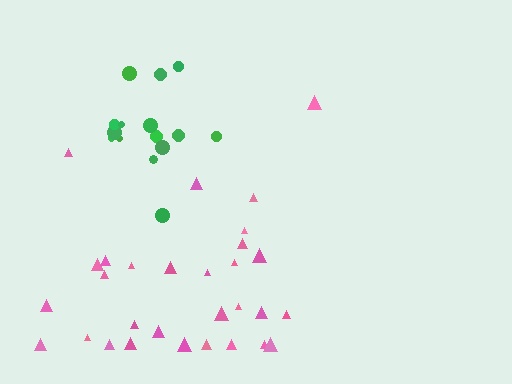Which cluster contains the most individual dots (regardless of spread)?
Pink (30).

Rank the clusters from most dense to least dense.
green, pink.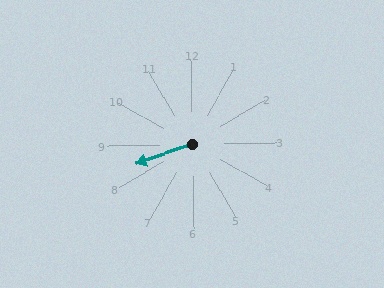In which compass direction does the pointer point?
West.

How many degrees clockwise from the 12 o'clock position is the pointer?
Approximately 252 degrees.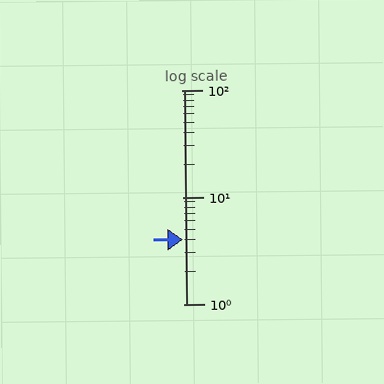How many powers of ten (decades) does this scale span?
The scale spans 2 decades, from 1 to 100.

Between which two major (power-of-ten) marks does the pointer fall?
The pointer is between 1 and 10.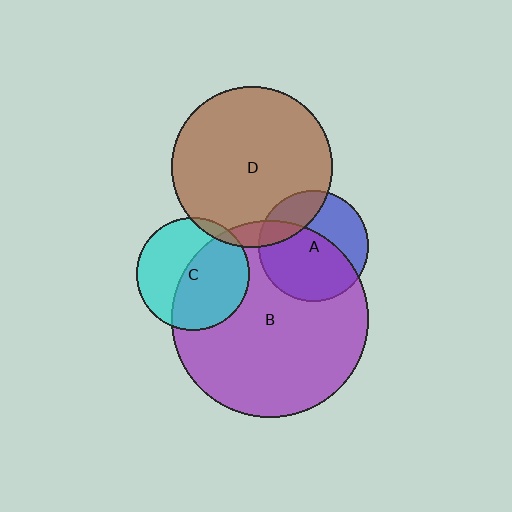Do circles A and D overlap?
Yes.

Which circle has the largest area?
Circle B (purple).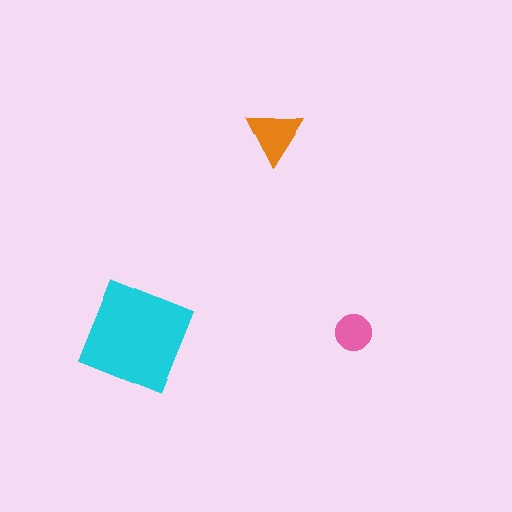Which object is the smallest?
The pink circle.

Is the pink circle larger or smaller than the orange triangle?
Smaller.